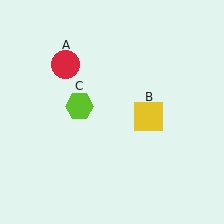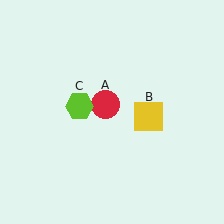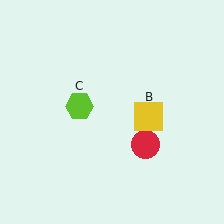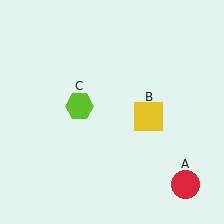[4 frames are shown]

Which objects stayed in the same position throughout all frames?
Yellow square (object B) and lime hexagon (object C) remained stationary.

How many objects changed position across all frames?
1 object changed position: red circle (object A).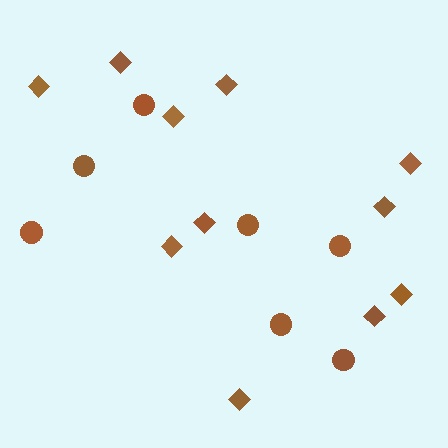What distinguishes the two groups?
There are 2 groups: one group of circles (7) and one group of diamonds (11).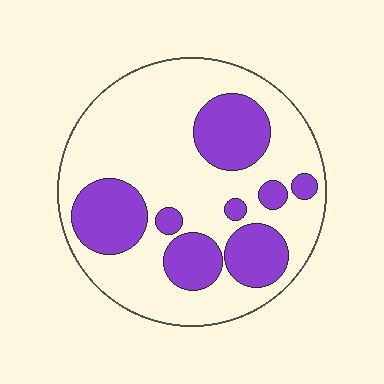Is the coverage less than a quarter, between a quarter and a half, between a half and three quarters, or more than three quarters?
Between a quarter and a half.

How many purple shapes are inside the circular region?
8.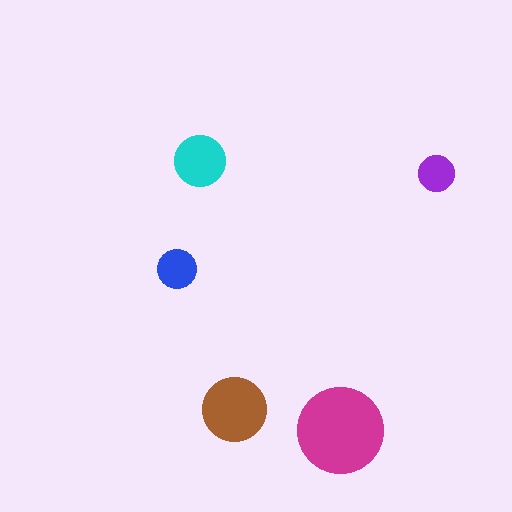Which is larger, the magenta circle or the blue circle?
The magenta one.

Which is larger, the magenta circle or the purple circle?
The magenta one.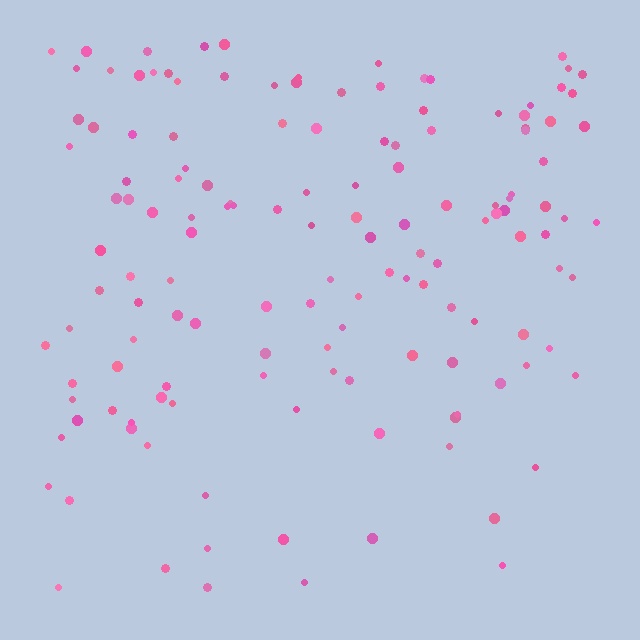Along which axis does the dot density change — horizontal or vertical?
Vertical.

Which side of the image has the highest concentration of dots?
The top.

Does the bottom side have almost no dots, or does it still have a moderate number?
Still a moderate number, just noticeably fewer than the top.